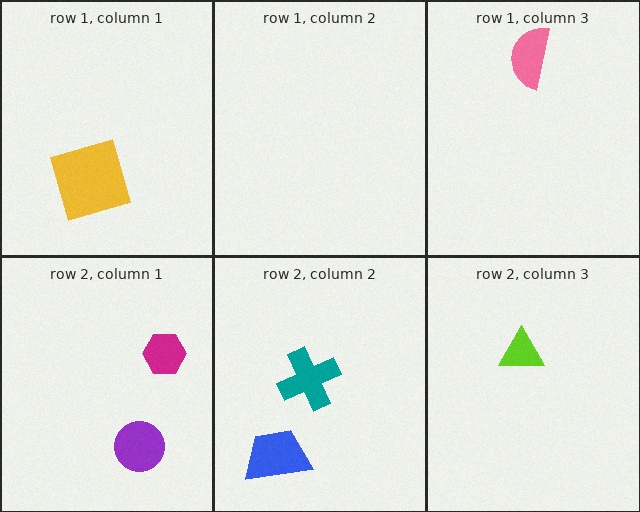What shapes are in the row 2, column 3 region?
The lime triangle.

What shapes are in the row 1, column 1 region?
The yellow square.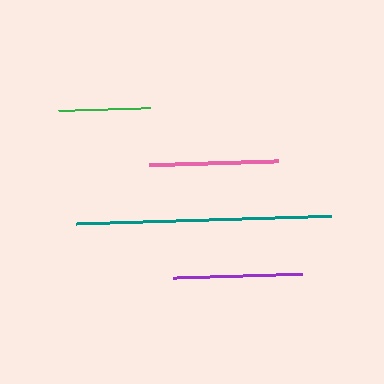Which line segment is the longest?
The teal line is the longest at approximately 255 pixels.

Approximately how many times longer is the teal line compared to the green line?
The teal line is approximately 2.8 times the length of the green line.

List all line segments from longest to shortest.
From longest to shortest: teal, purple, pink, green.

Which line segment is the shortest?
The green line is the shortest at approximately 92 pixels.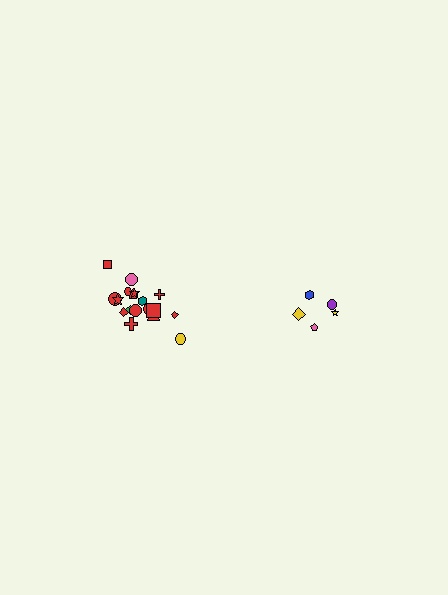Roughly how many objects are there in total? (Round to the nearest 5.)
Roughly 25 objects in total.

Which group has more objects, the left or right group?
The left group.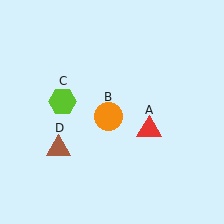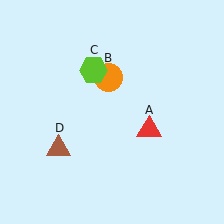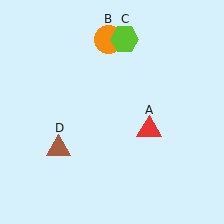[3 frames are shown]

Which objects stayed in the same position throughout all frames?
Red triangle (object A) and brown triangle (object D) remained stationary.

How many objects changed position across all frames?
2 objects changed position: orange circle (object B), lime hexagon (object C).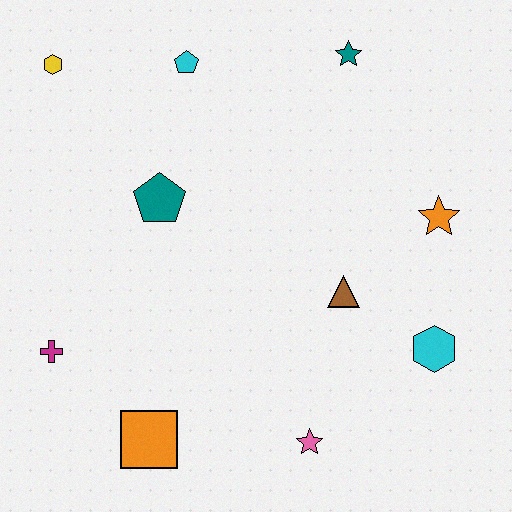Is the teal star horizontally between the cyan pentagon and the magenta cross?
No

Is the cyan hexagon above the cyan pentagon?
No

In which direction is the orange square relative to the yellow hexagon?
The orange square is below the yellow hexagon.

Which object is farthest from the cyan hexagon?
The yellow hexagon is farthest from the cyan hexagon.